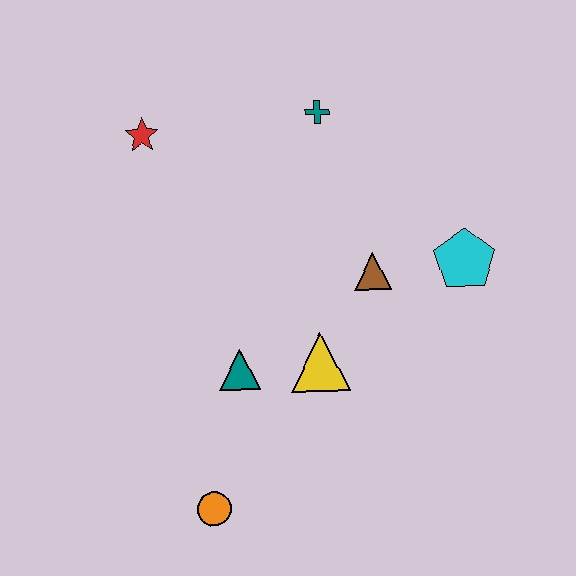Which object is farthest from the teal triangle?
The teal cross is farthest from the teal triangle.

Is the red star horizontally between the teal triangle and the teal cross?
No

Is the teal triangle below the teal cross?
Yes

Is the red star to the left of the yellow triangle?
Yes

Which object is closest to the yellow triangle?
The teal triangle is closest to the yellow triangle.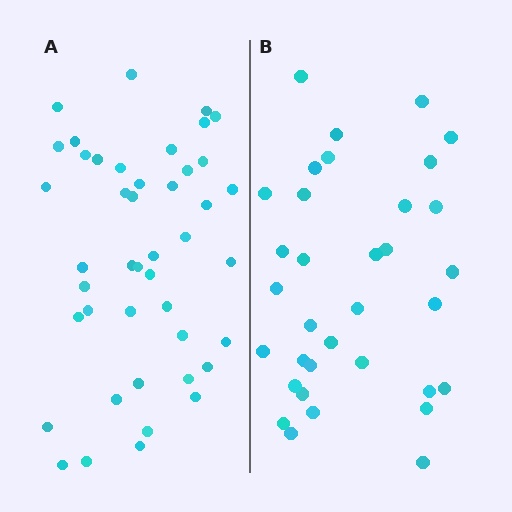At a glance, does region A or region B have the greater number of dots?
Region A (the left region) has more dots.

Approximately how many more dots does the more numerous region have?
Region A has roughly 10 or so more dots than region B.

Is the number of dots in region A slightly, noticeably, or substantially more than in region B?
Region A has noticeably more, but not dramatically so. The ratio is roughly 1.3 to 1.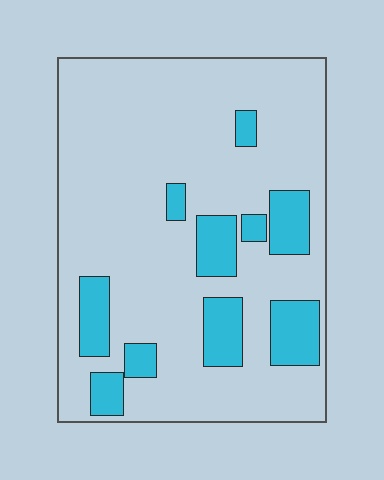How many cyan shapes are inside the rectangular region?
10.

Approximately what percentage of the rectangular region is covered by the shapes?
Approximately 20%.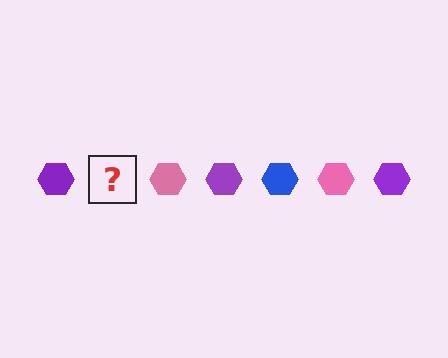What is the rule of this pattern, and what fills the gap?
The rule is that the pattern cycles through purple, blue, pink hexagons. The gap should be filled with a blue hexagon.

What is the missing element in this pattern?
The missing element is a blue hexagon.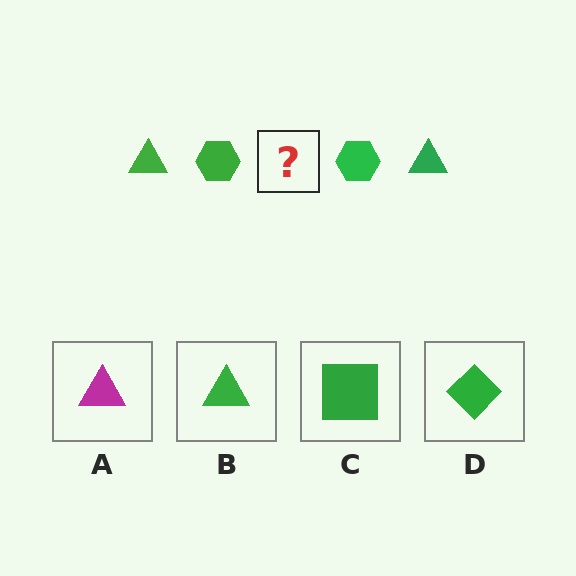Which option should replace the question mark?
Option B.